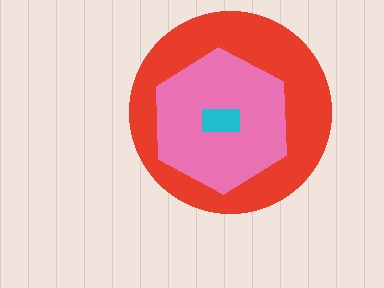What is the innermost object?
The cyan rectangle.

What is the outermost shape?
The red circle.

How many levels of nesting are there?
3.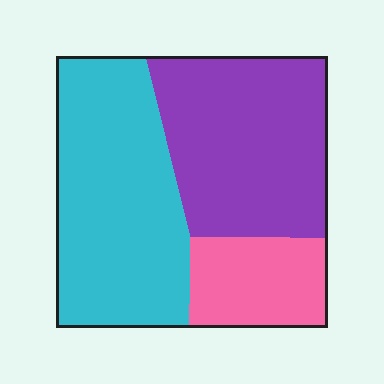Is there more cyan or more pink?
Cyan.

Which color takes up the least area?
Pink, at roughly 15%.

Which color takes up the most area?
Cyan, at roughly 45%.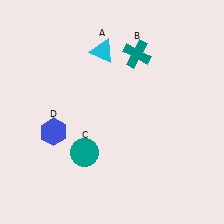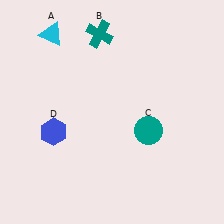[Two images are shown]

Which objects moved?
The objects that moved are: the cyan triangle (A), the teal cross (B), the teal circle (C).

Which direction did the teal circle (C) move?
The teal circle (C) moved right.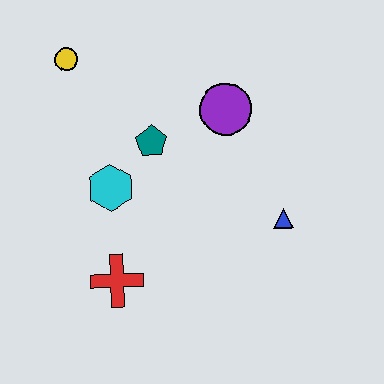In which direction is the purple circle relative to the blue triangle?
The purple circle is above the blue triangle.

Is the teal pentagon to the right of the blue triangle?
No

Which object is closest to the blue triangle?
The purple circle is closest to the blue triangle.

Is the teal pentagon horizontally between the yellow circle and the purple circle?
Yes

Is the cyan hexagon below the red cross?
No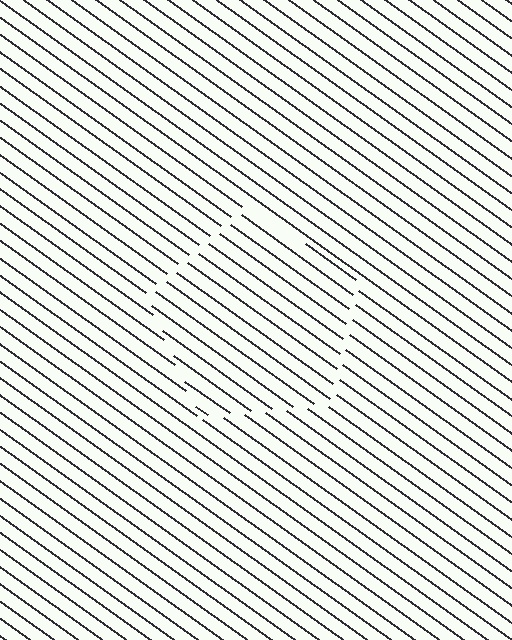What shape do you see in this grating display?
An illusory pentagon. The interior of the shape contains the same grating, shifted by half a period — the contour is defined by the phase discontinuity where line-ends from the inner and outer gratings abut.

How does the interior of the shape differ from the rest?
The interior of the shape contains the same grating, shifted by half a period — the contour is defined by the phase discontinuity where line-ends from the inner and outer gratings abut.